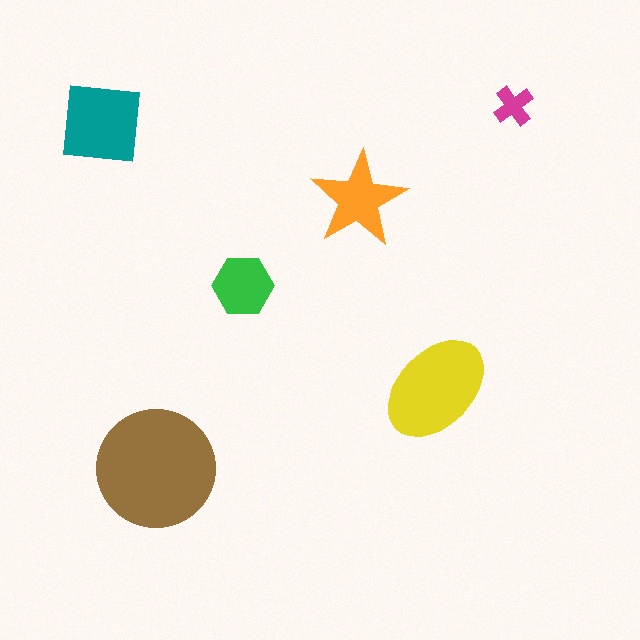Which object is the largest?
The brown circle.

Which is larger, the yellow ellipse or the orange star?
The yellow ellipse.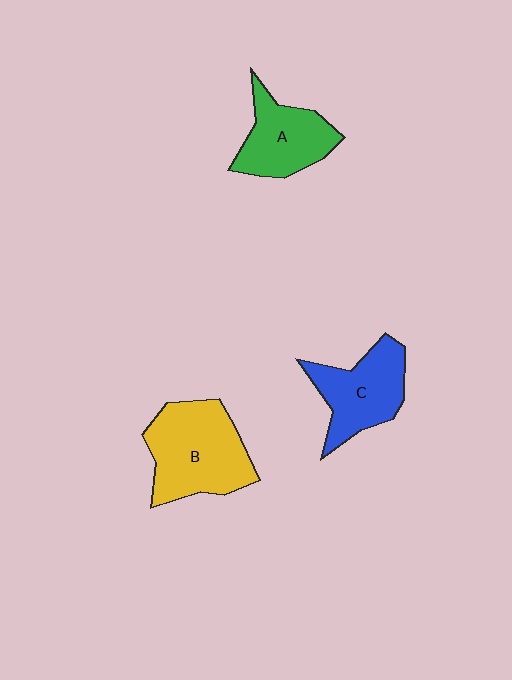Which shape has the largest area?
Shape B (yellow).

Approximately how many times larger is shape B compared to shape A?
Approximately 1.4 times.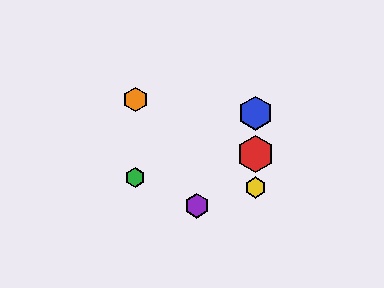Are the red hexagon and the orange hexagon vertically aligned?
No, the red hexagon is at x≈255 and the orange hexagon is at x≈136.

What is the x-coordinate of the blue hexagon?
The blue hexagon is at x≈255.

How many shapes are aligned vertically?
3 shapes (the red hexagon, the blue hexagon, the yellow hexagon) are aligned vertically.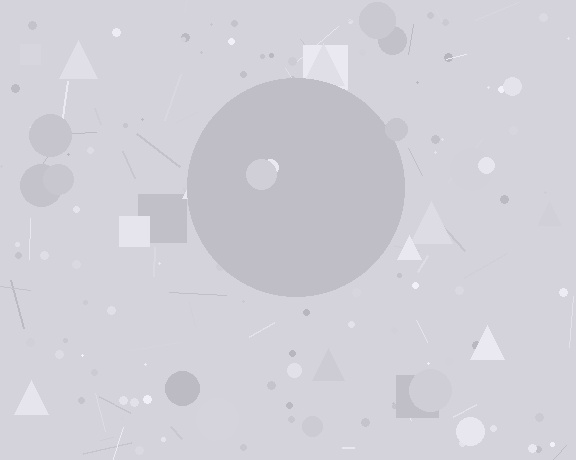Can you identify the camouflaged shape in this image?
The camouflaged shape is a circle.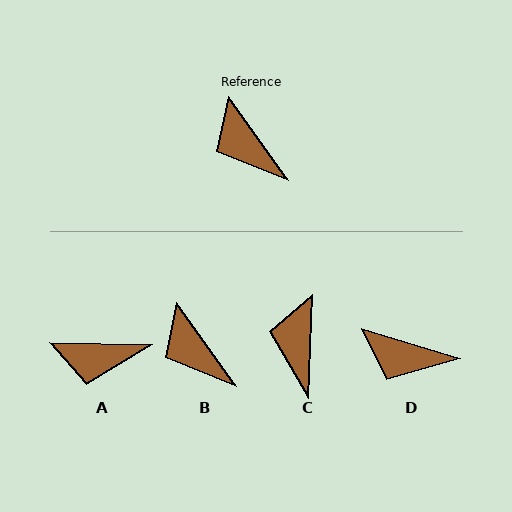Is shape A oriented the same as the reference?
No, it is off by about 53 degrees.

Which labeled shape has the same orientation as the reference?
B.